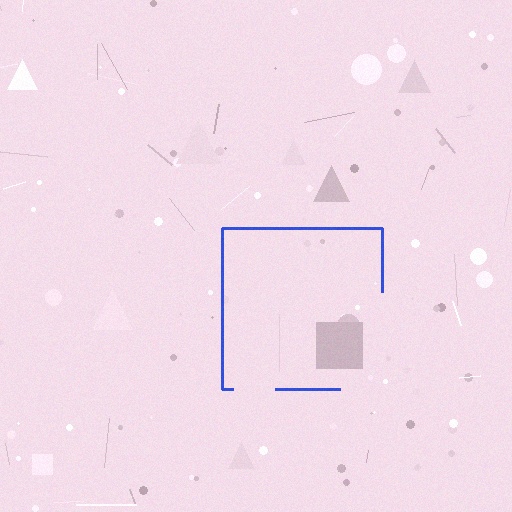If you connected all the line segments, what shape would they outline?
They would outline a square.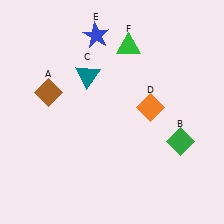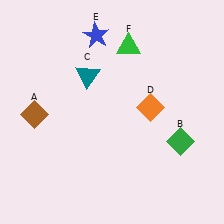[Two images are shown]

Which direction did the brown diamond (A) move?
The brown diamond (A) moved down.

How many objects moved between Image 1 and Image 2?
1 object moved between the two images.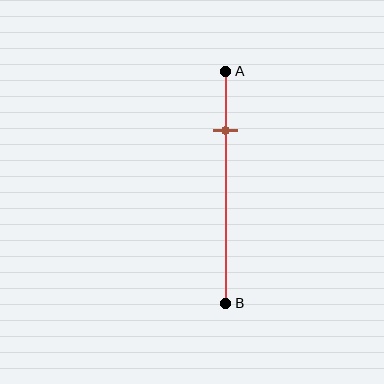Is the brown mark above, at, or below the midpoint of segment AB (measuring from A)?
The brown mark is above the midpoint of segment AB.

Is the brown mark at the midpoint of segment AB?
No, the mark is at about 25% from A, not at the 50% midpoint.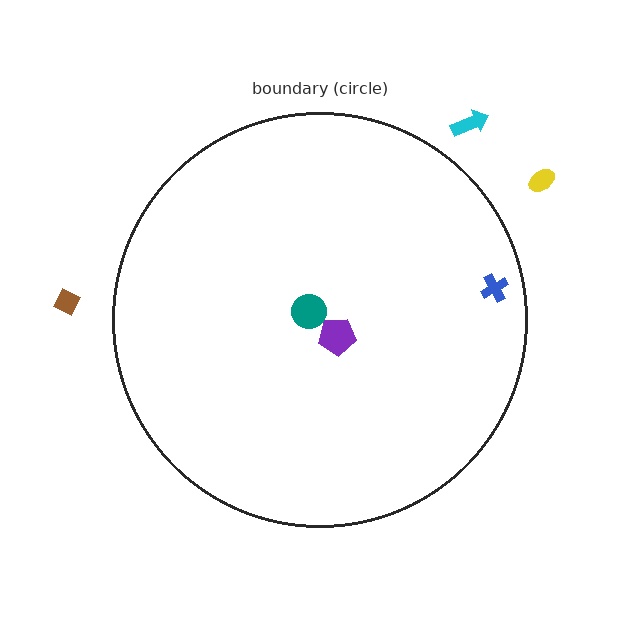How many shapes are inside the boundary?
3 inside, 3 outside.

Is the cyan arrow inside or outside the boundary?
Outside.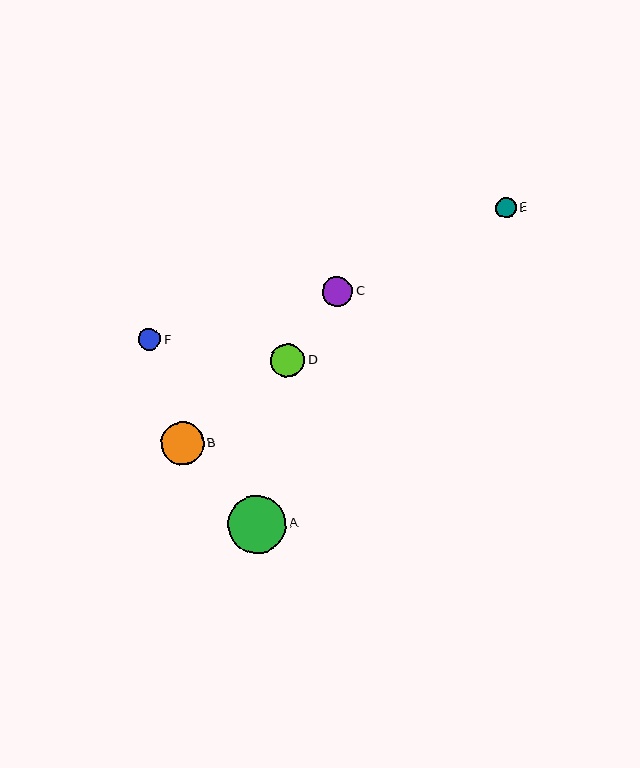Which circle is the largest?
Circle A is the largest with a size of approximately 58 pixels.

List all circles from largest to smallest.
From largest to smallest: A, B, D, C, F, E.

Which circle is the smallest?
Circle E is the smallest with a size of approximately 21 pixels.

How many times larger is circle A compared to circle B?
Circle A is approximately 1.3 times the size of circle B.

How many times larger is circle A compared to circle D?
Circle A is approximately 1.7 times the size of circle D.